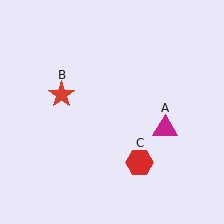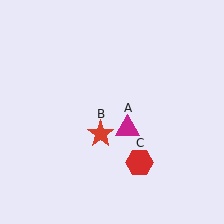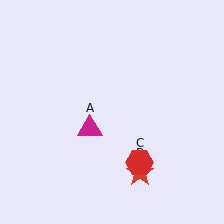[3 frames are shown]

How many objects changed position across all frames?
2 objects changed position: magenta triangle (object A), red star (object B).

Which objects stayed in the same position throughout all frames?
Red hexagon (object C) remained stationary.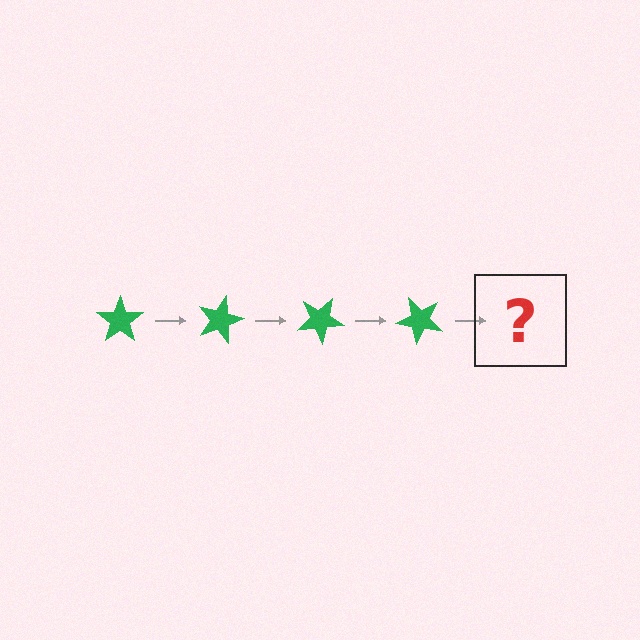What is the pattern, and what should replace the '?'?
The pattern is that the star rotates 15 degrees each step. The '?' should be a green star rotated 60 degrees.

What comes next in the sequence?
The next element should be a green star rotated 60 degrees.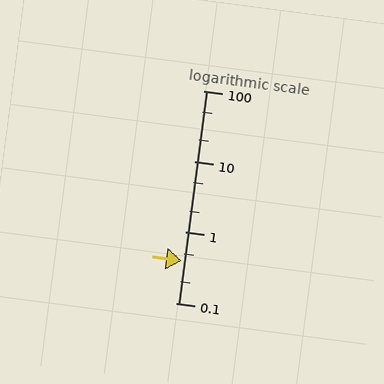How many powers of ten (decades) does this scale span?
The scale spans 3 decades, from 0.1 to 100.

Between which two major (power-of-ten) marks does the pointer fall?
The pointer is between 0.1 and 1.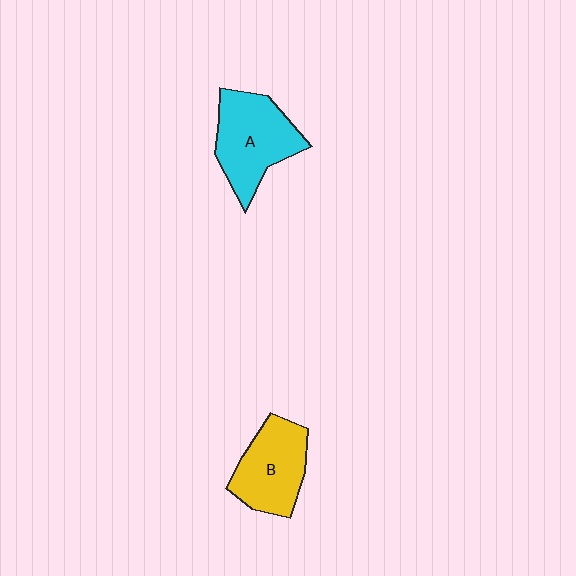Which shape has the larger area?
Shape A (cyan).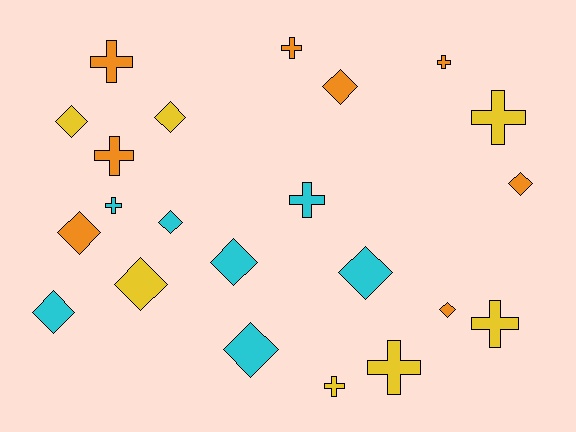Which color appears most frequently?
Orange, with 8 objects.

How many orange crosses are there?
There are 4 orange crosses.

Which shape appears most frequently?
Diamond, with 12 objects.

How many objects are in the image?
There are 22 objects.